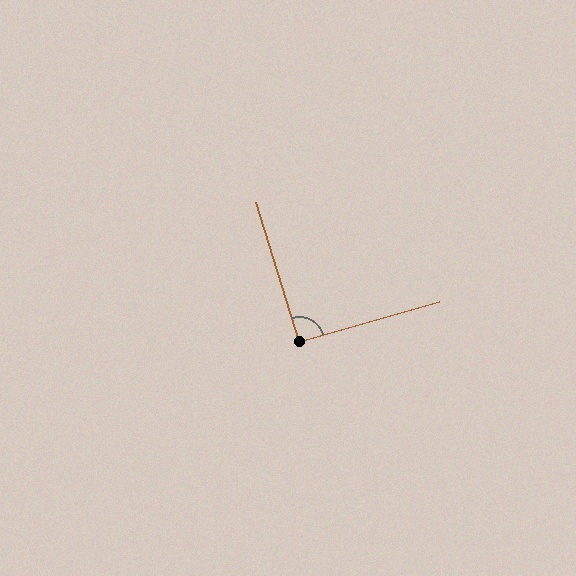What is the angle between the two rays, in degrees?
Approximately 91 degrees.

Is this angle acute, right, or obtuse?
It is approximately a right angle.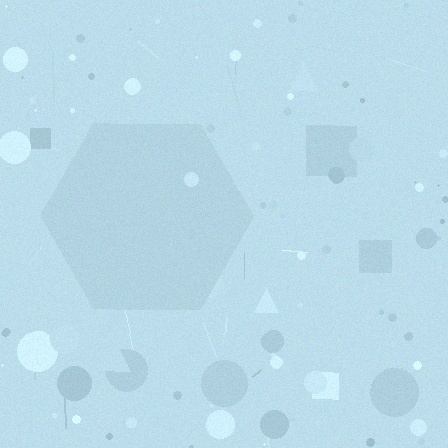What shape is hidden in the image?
A hexagon is hidden in the image.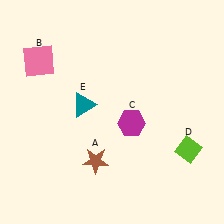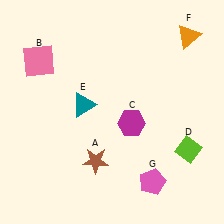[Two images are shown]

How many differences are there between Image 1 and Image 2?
There are 2 differences between the two images.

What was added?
An orange triangle (F), a pink pentagon (G) were added in Image 2.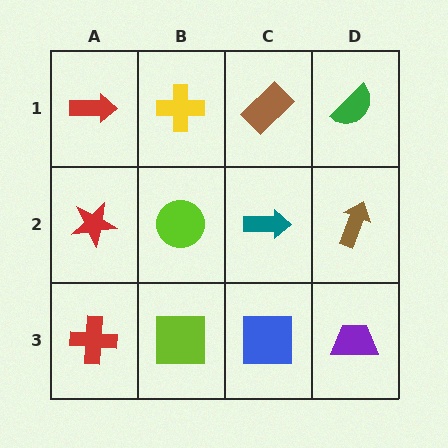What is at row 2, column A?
A red star.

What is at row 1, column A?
A red arrow.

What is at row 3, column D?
A purple trapezoid.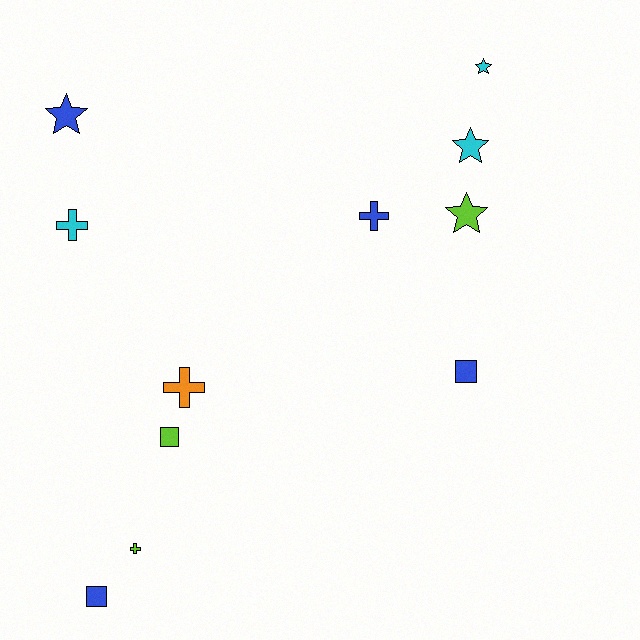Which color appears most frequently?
Blue, with 4 objects.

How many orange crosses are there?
There is 1 orange cross.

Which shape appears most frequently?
Cross, with 4 objects.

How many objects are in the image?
There are 11 objects.